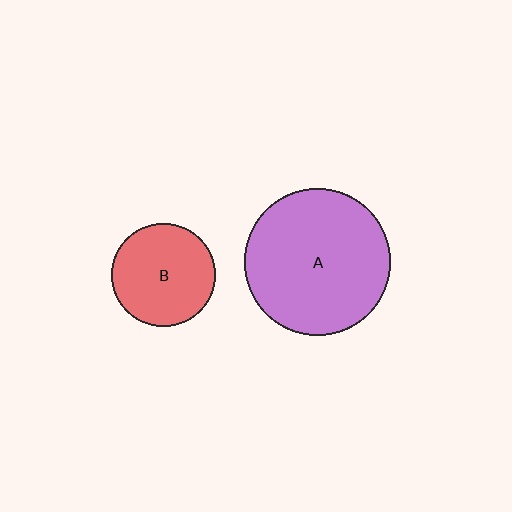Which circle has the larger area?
Circle A (purple).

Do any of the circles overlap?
No, none of the circles overlap.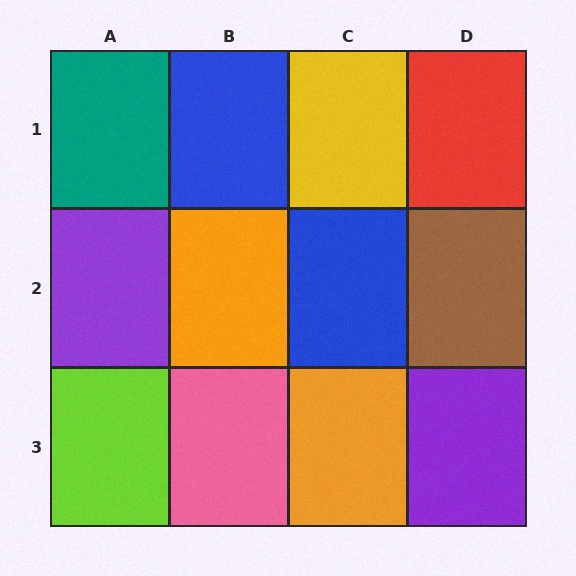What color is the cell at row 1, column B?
Blue.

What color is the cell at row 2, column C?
Blue.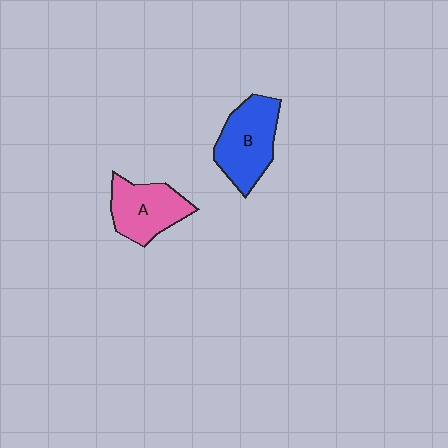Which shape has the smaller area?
Shape A (pink).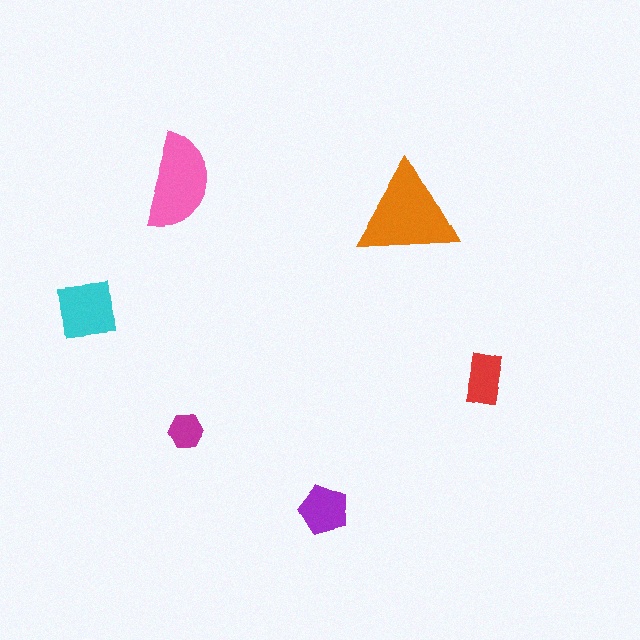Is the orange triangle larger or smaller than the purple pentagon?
Larger.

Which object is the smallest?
The magenta hexagon.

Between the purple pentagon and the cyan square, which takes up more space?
The cyan square.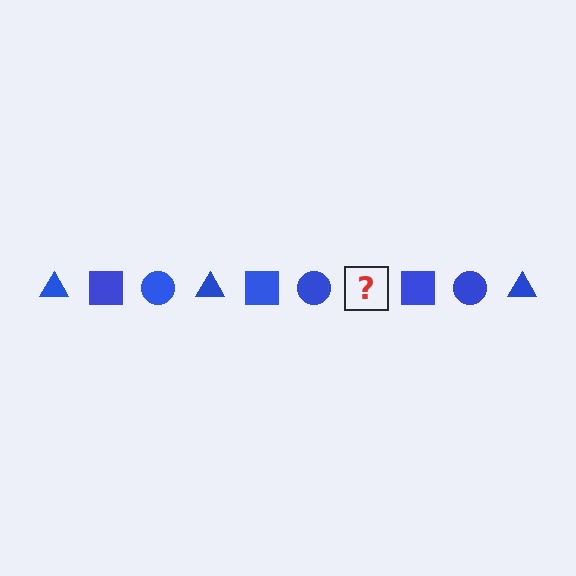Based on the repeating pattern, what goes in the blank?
The blank should be a blue triangle.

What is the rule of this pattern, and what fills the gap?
The rule is that the pattern cycles through triangle, square, circle shapes in blue. The gap should be filled with a blue triangle.